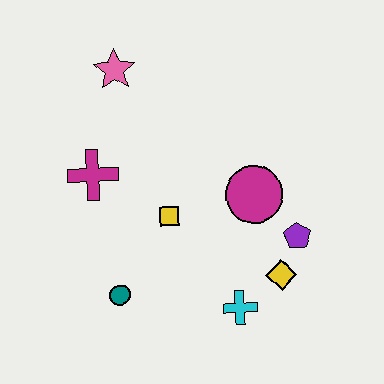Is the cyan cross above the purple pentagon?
No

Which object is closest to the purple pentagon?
The yellow diamond is closest to the purple pentagon.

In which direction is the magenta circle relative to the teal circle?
The magenta circle is to the right of the teal circle.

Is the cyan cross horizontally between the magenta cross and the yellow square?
No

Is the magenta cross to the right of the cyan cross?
No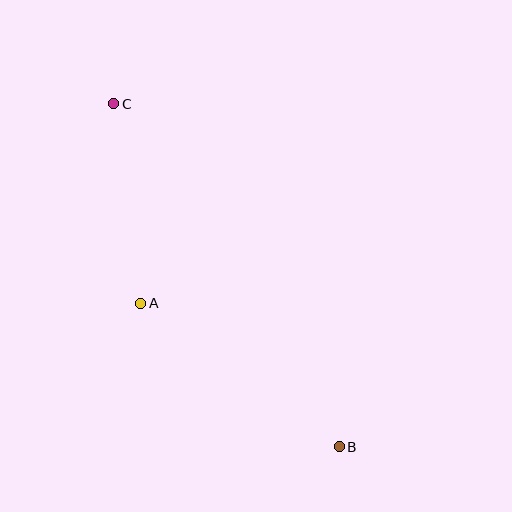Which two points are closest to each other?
Points A and C are closest to each other.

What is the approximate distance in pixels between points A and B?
The distance between A and B is approximately 245 pixels.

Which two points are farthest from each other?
Points B and C are farthest from each other.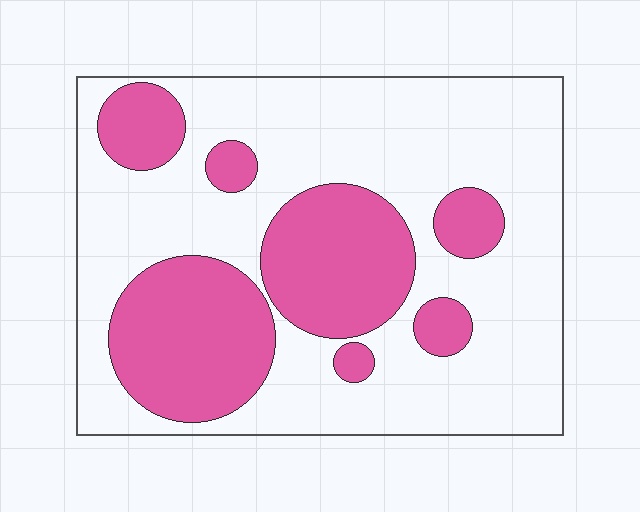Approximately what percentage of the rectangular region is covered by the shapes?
Approximately 35%.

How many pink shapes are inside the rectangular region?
7.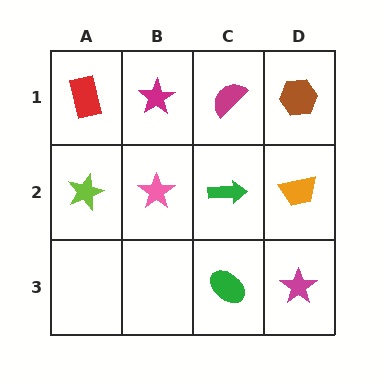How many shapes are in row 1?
4 shapes.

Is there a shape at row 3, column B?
No, that cell is empty.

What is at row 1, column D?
A brown hexagon.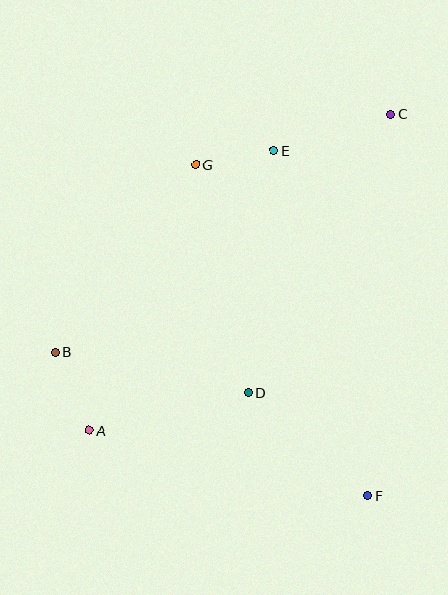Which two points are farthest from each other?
Points A and C are farthest from each other.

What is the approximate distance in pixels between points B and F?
The distance between B and F is approximately 343 pixels.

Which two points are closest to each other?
Points E and G are closest to each other.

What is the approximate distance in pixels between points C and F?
The distance between C and F is approximately 382 pixels.